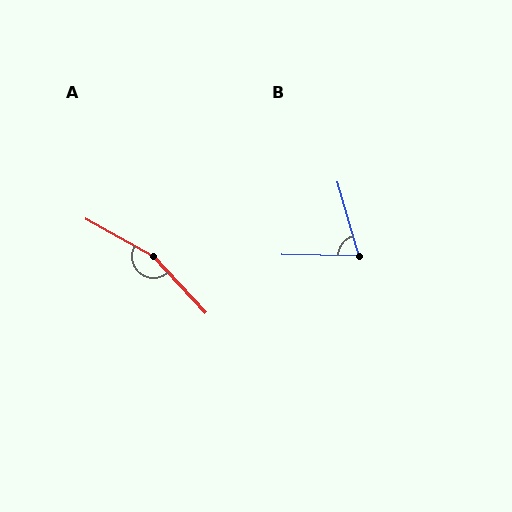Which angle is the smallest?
B, at approximately 73 degrees.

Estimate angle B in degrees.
Approximately 73 degrees.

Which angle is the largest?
A, at approximately 163 degrees.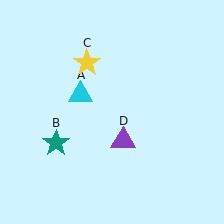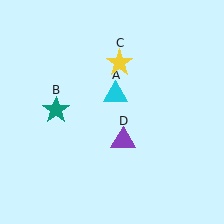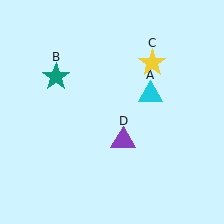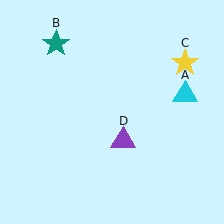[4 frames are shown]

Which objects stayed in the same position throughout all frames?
Purple triangle (object D) remained stationary.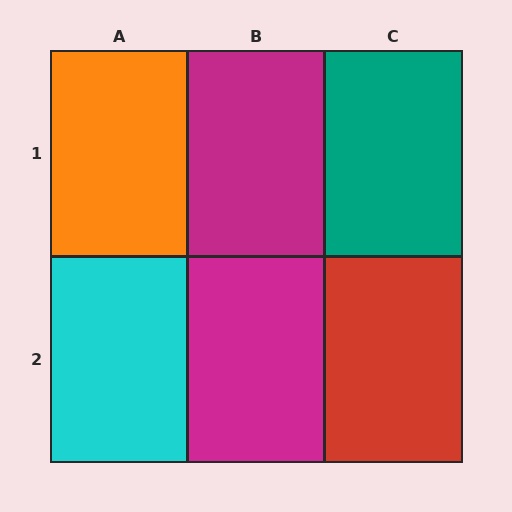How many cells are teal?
1 cell is teal.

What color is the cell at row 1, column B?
Magenta.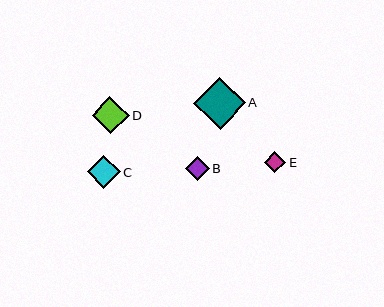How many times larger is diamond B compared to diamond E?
Diamond B is approximately 1.1 times the size of diamond E.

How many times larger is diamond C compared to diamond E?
Diamond C is approximately 1.5 times the size of diamond E.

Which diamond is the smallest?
Diamond E is the smallest with a size of approximately 22 pixels.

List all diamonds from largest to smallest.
From largest to smallest: A, D, C, B, E.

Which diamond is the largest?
Diamond A is the largest with a size of approximately 51 pixels.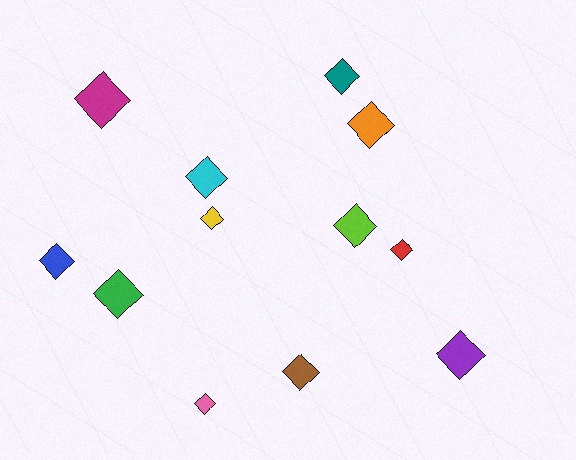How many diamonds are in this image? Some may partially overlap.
There are 12 diamonds.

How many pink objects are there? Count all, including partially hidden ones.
There is 1 pink object.